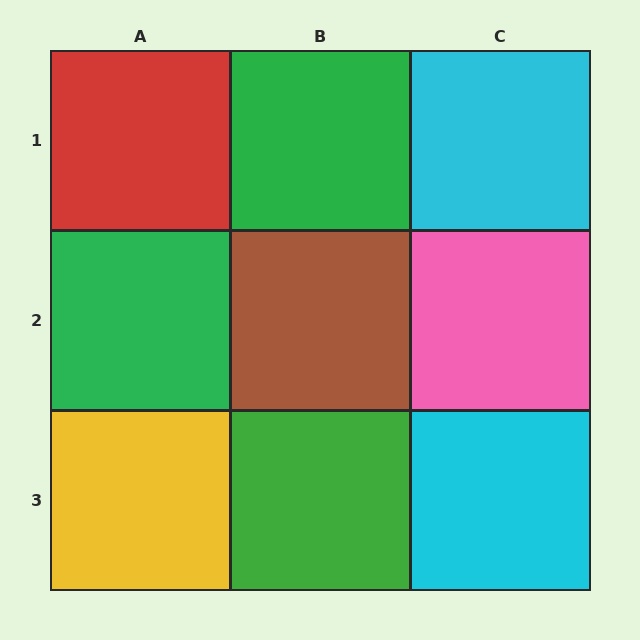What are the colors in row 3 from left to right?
Yellow, green, cyan.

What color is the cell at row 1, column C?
Cyan.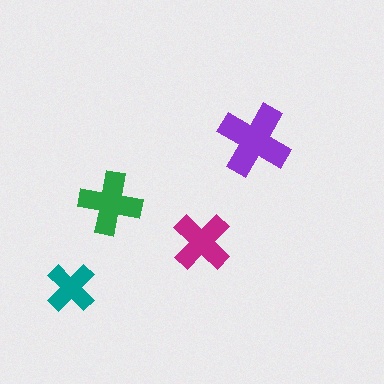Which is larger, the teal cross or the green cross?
The green one.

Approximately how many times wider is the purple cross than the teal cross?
About 1.5 times wider.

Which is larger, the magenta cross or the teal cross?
The magenta one.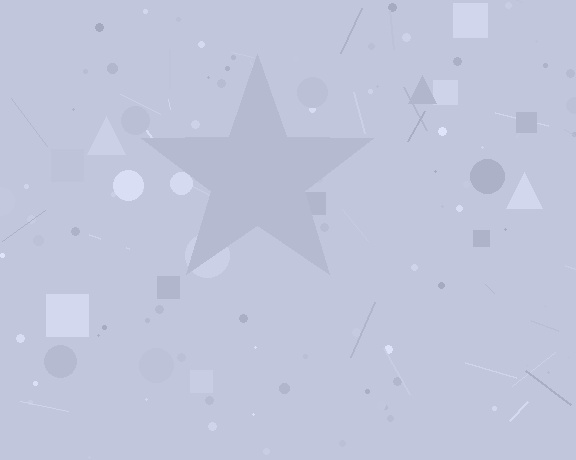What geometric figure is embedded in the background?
A star is embedded in the background.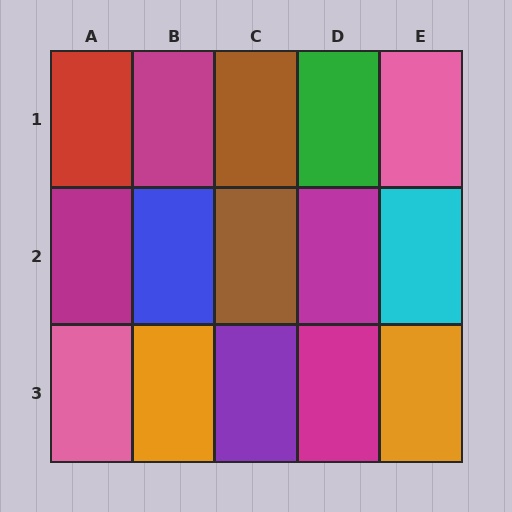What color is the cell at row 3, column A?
Pink.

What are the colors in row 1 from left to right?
Red, magenta, brown, green, pink.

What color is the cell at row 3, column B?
Orange.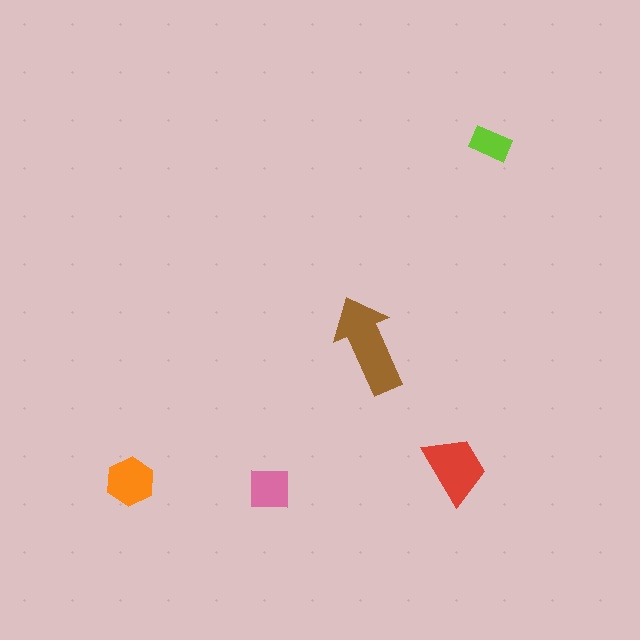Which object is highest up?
The lime rectangle is topmost.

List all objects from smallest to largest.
The lime rectangle, the pink square, the orange hexagon, the red trapezoid, the brown arrow.